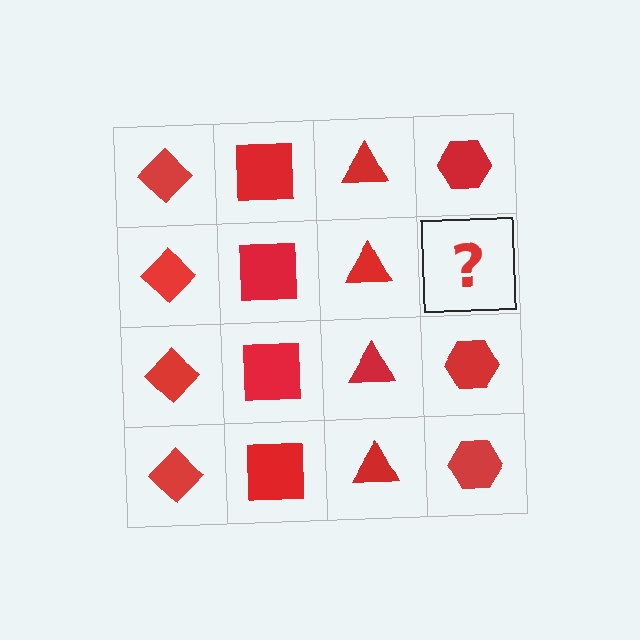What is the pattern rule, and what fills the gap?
The rule is that each column has a consistent shape. The gap should be filled with a red hexagon.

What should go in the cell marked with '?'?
The missing cell should contain a red hexagon.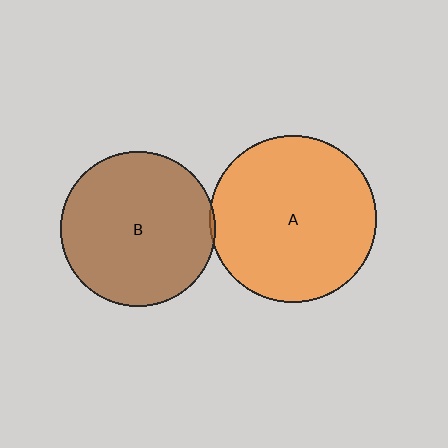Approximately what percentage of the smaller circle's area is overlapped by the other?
Approximately 5%.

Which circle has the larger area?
Circle A (orange).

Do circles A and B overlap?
Yes.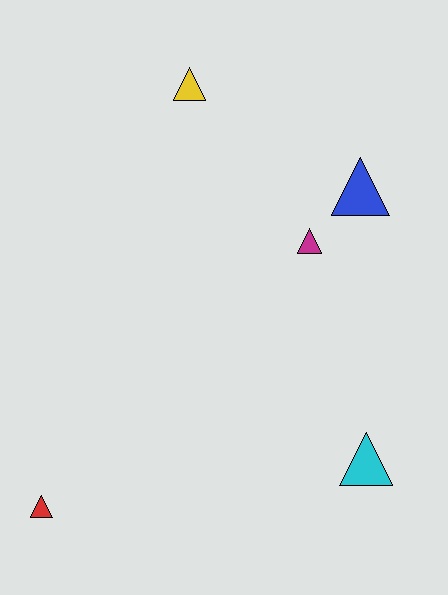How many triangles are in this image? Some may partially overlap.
There are 5 triangles.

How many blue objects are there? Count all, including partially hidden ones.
There is 1 blue object.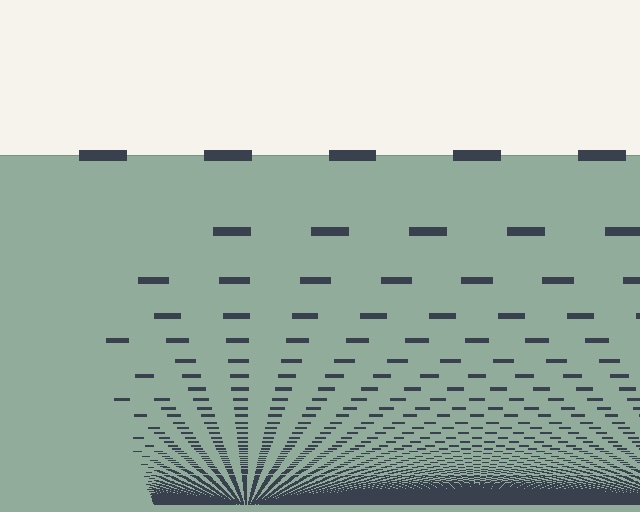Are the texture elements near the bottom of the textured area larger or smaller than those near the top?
Smaller. The gradient is inverted — elements near the bottom are smaller and denser.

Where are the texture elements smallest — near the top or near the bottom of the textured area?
Near the bottom.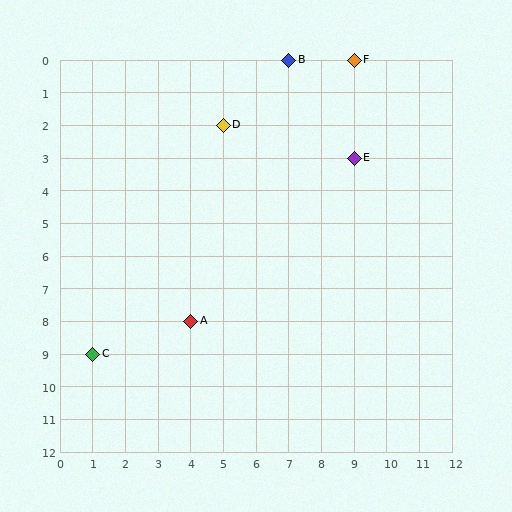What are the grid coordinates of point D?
Point D is at grid coordinates (5, 2).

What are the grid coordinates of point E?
Point E is at grid coordinates (9, 3).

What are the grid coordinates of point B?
Point B is at grid coordinates (7, 0).